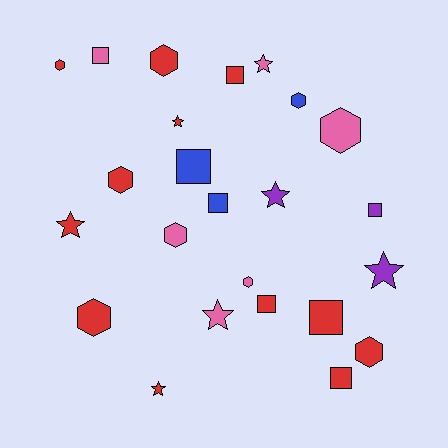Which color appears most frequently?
Red, with 12 objects.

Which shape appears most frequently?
Hexagon, with 9 objects.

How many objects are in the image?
There are 24 objects.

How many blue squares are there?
There are 2 blue squares.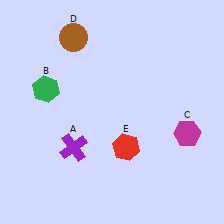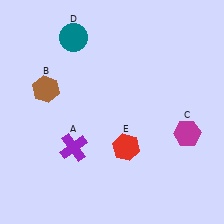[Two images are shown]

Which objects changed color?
B changed from green to brown. D changed from brown to teal.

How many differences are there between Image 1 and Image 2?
There are 2 differences between the two images.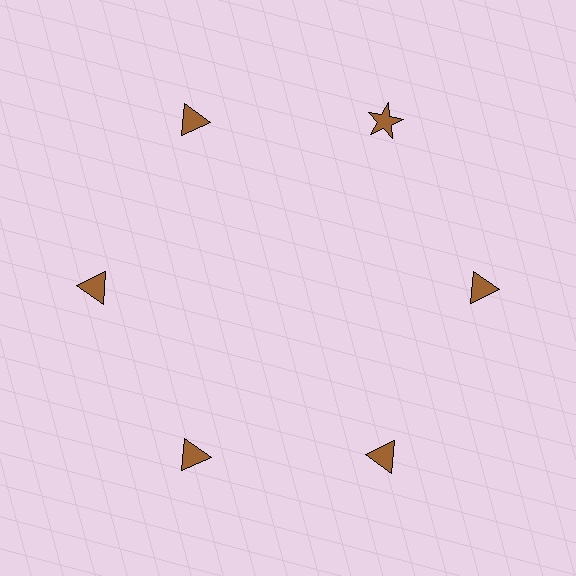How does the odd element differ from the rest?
It has a different shape: star instead of triangle.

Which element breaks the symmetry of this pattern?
The brown star at roughly the 1 o'clock position breaks the symmetry. All other shapes are brown triangles.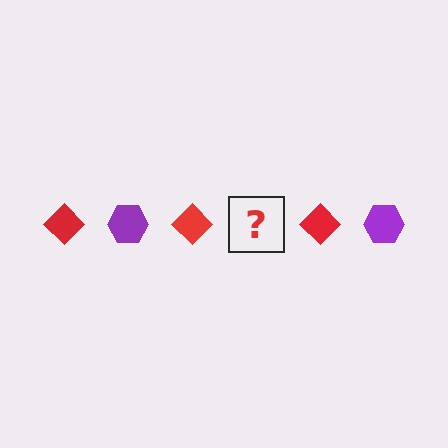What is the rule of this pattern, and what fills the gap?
The rule is that the pattern alternates between red diamond and purple hexagon. The gap should be filled with a purple hexagon.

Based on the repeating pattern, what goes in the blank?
The blank should be a purple hexagon.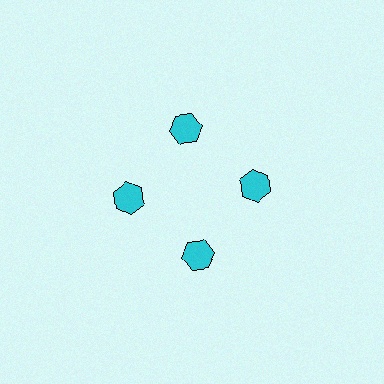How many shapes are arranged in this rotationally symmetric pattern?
There are 4 shapes, arranged in 4 groups of 1.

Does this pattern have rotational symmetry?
Yes, this pattern has 4-fold rotational symmetry. It looks the same after rotating 90 degrees around the center.